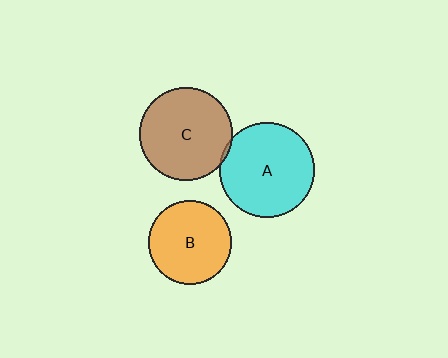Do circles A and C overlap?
Yes.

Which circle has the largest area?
Circle A (cyan).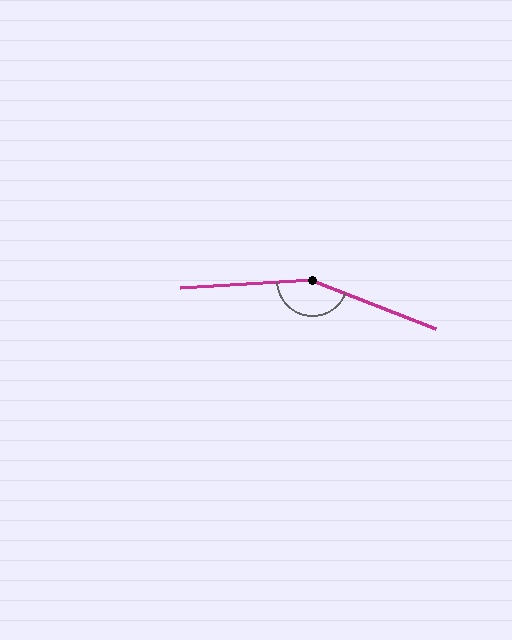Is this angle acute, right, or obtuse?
It is obtuse.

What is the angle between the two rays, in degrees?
Approximately 155 degrees.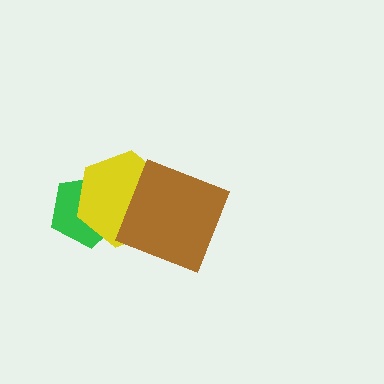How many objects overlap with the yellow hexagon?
2 objects overlap with the yellow hexagon.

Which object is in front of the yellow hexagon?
The brown square is in front of the yellow hexagon.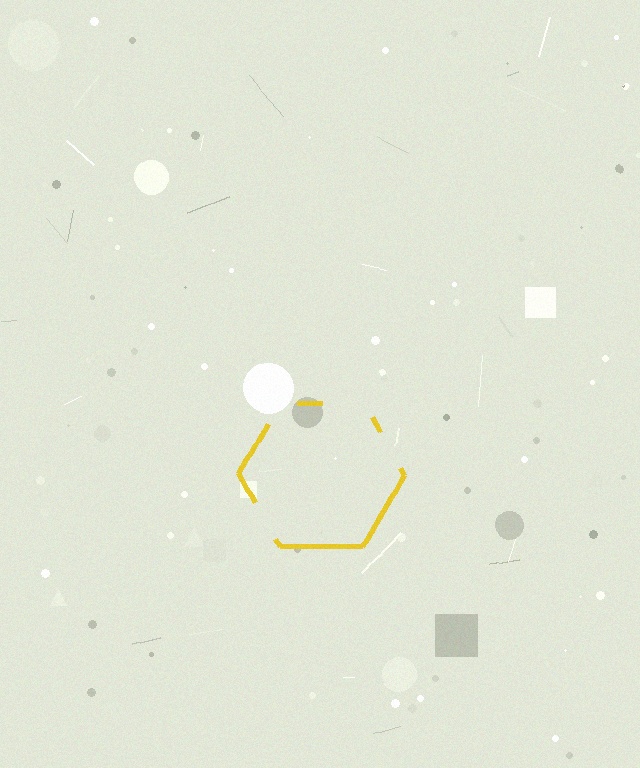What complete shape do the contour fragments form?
The contour fragments form a hexagon.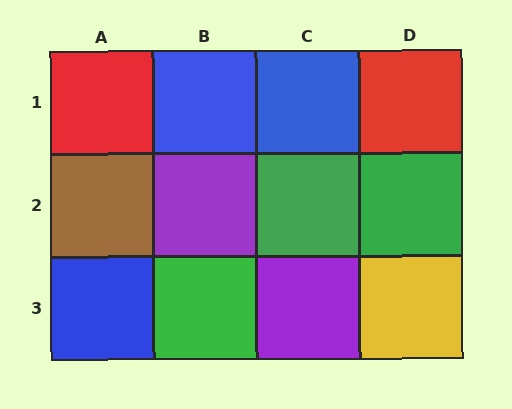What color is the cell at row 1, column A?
Red.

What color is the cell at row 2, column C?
Green.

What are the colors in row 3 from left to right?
Blue, green, purple, yellow.